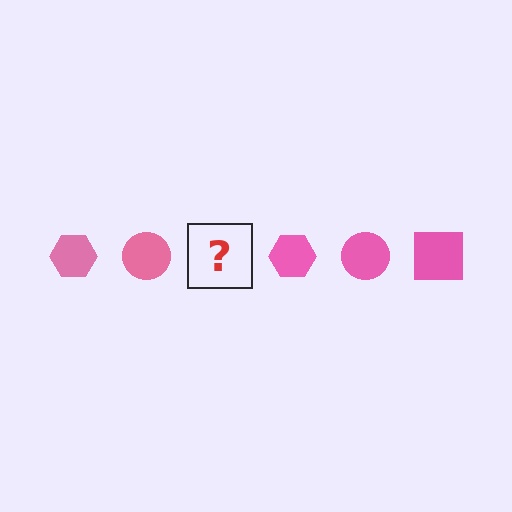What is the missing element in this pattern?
The missing element is a pink square.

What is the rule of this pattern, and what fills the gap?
The rule is that the pattern cycles through hexagon, circle, square shapes in pink. The gap should be filled with a pink square.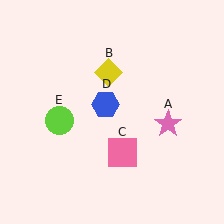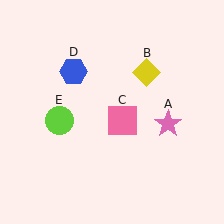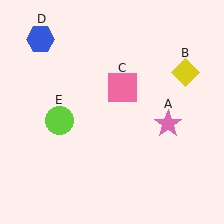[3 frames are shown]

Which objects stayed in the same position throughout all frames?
Pink star (object A) and lime circle (object E) remained stationary.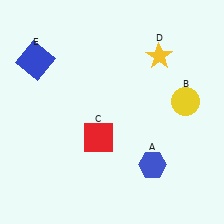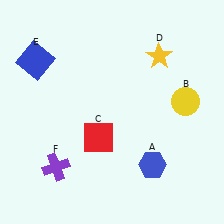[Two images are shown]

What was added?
A purple cross (F) was added in Image 2.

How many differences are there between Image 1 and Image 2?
There is 1 difference between the two images.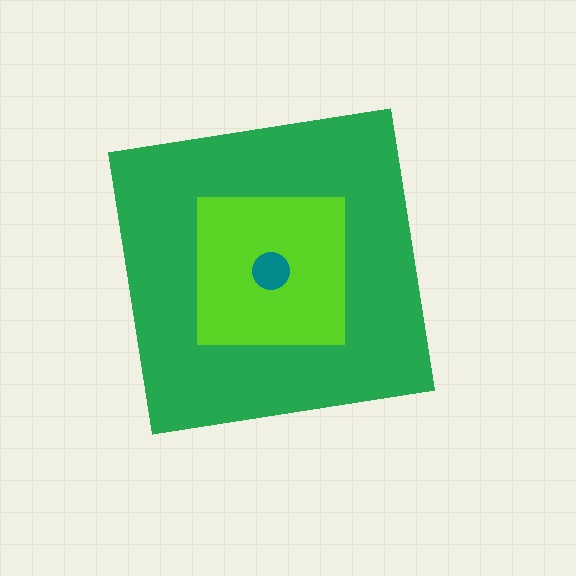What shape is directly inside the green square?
The lime square.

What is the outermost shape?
The green square.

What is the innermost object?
The teal circle.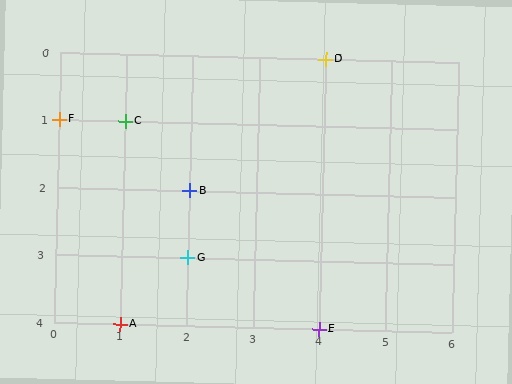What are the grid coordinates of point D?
Point D is at grid coordinates (4, 0).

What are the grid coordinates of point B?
Point B is at grid coordinates (2, 2).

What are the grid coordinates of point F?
Point F is at grid coordinates (0, 1).